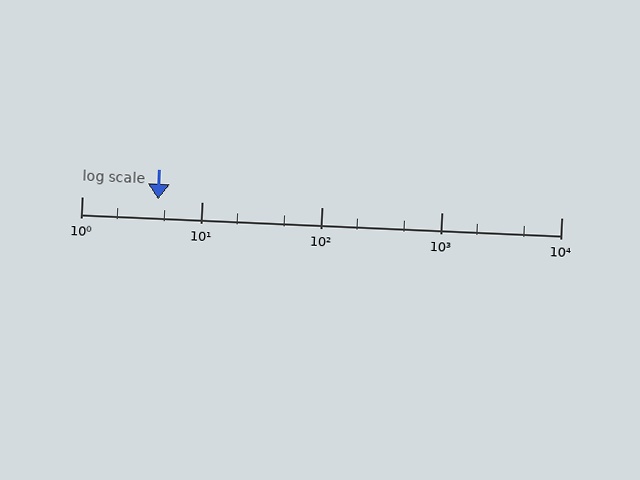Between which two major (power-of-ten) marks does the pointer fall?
The pointer is between 1 and 10.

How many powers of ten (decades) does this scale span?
The scale spans 4 decades, from 1 to 10000.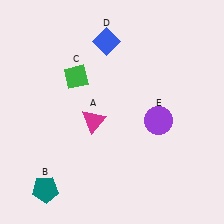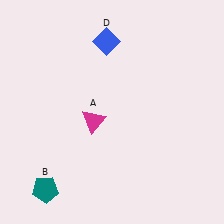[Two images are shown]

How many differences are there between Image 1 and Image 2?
There are 2 differences between the two images.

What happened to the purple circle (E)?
The purple circle (E) was removed in Image 2. It was in the bottom-right area of Image 1.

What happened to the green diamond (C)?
The green diamond (C) was removed in Image 2. It was in the top-left area of Image 1.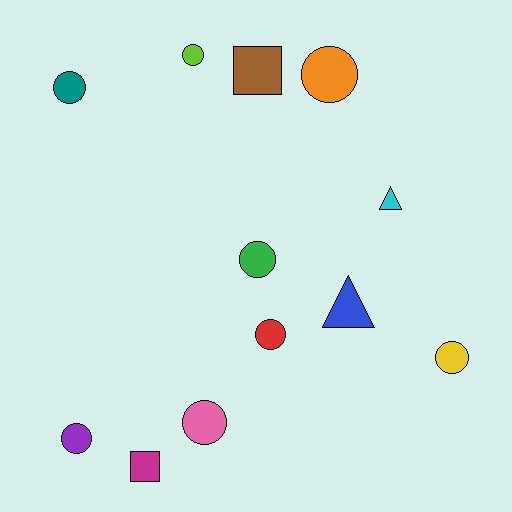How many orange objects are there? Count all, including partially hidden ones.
There is 1 orange object.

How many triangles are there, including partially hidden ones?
There are 2 triangles.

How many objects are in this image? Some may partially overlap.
There are 12 objects.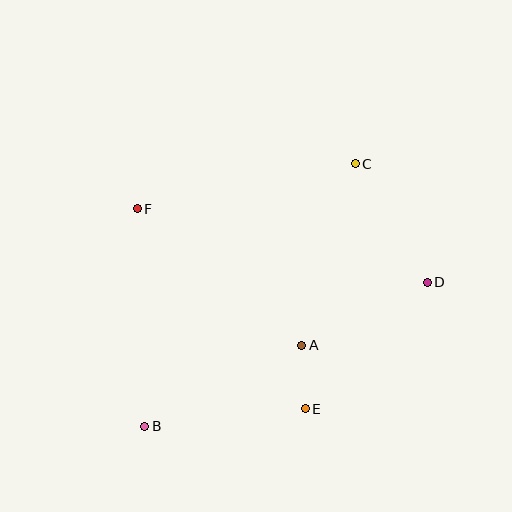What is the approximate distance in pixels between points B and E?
The distance between B and E is approximately 161 pixels.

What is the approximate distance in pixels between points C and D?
The distance between C and D is approximately 139 pixels.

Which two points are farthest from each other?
Points B and C are farthest from each other.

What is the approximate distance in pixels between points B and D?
The distance between B and D is approximately 317 pixels.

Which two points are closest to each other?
Points A and E are closest to each other.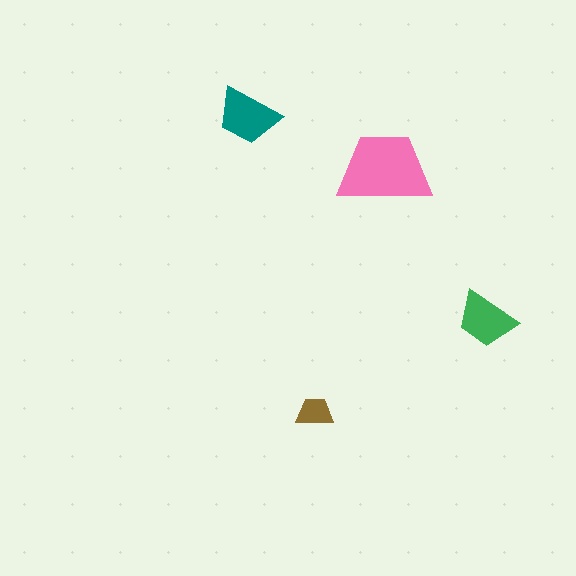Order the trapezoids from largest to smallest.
the pink one, the teal one, the green one, the brown one.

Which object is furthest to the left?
The teal trapezoid is leftmost.